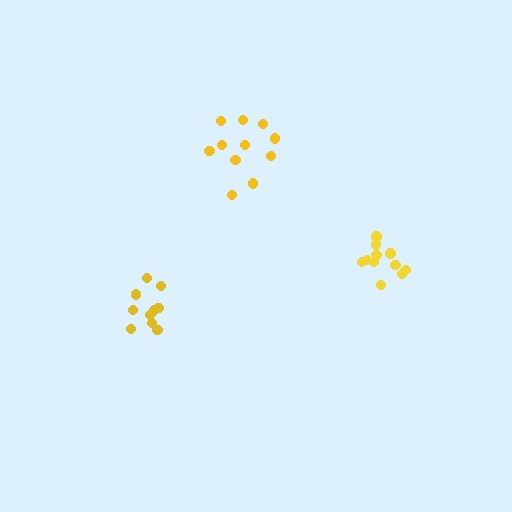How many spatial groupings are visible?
There are 3 spatial groupings.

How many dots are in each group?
Group 1: 11 dots, Group 2: 11 dots, Group 3: 11 dots (33 total).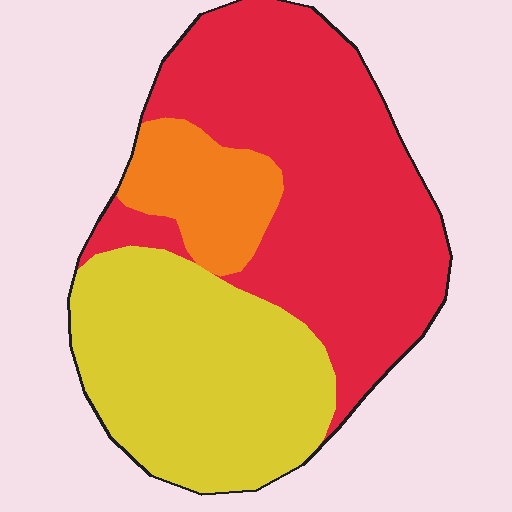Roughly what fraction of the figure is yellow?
Yellow takes up between a third and a half of the figure.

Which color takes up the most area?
Red, at roughly 50%.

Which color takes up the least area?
Orange, at roughly 10%.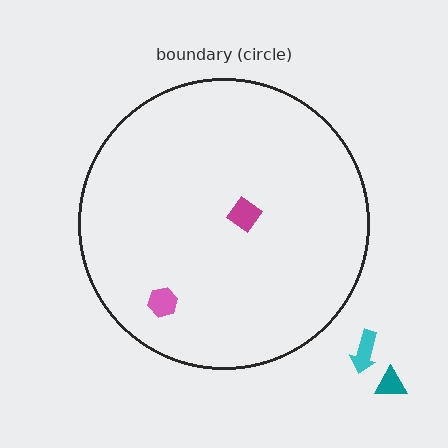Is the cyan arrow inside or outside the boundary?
Outside.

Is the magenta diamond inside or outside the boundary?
Inside.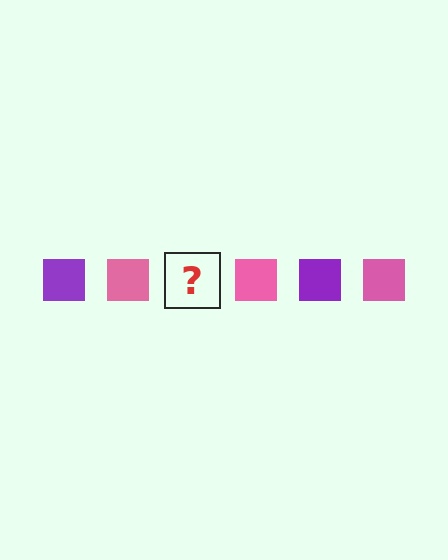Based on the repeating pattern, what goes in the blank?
The blank should be a purple square.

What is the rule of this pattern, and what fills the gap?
The rule is that the pattern cycles through purple, pink squares. The gap should be filled with a purple square.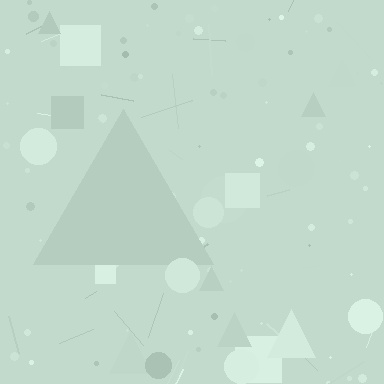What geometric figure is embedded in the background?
A triangle is embedded in the background.